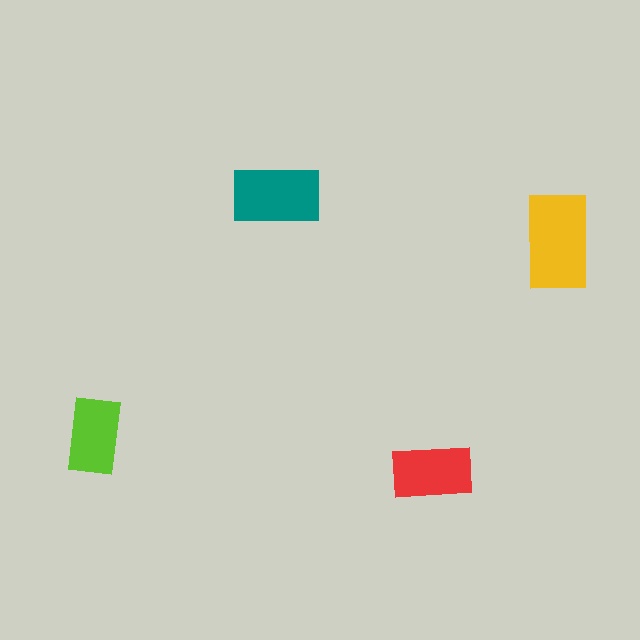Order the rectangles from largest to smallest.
the yellow one, the teal one, the red one, the lime one.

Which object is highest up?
The teal rectangle is topmost.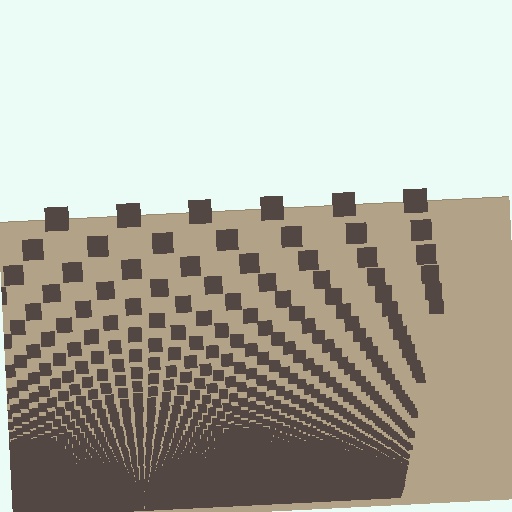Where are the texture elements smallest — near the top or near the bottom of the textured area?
Near the bottom.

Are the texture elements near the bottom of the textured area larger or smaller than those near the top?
Smaller. The gradient is inverted — elements near the bottom are smaller and denser.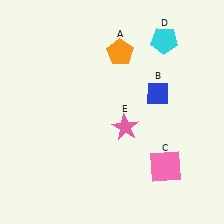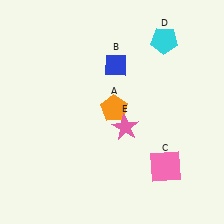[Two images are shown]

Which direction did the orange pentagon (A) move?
The orange pentagon (A) moved down.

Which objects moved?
The objects that moved are: the orange pentagon (A), the blue diamond (B).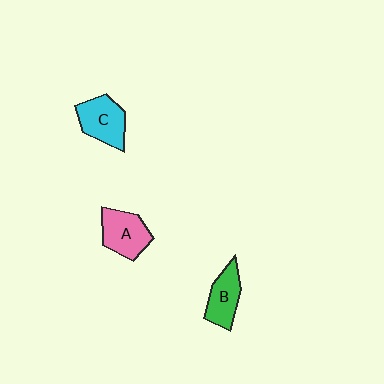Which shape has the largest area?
Shape C (cyan).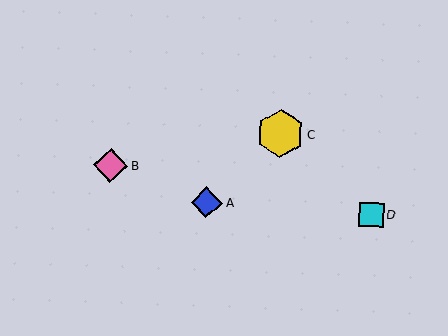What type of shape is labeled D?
Shape D is a cyan square.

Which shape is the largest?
The yellow hexagon (labeled C) is the largest.